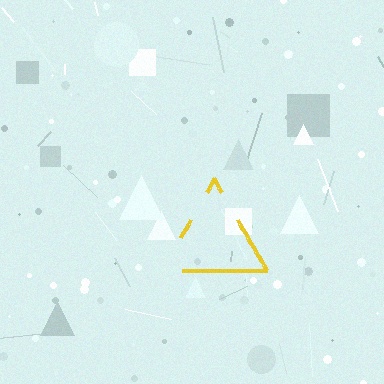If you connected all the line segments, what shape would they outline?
They would outline a triangle.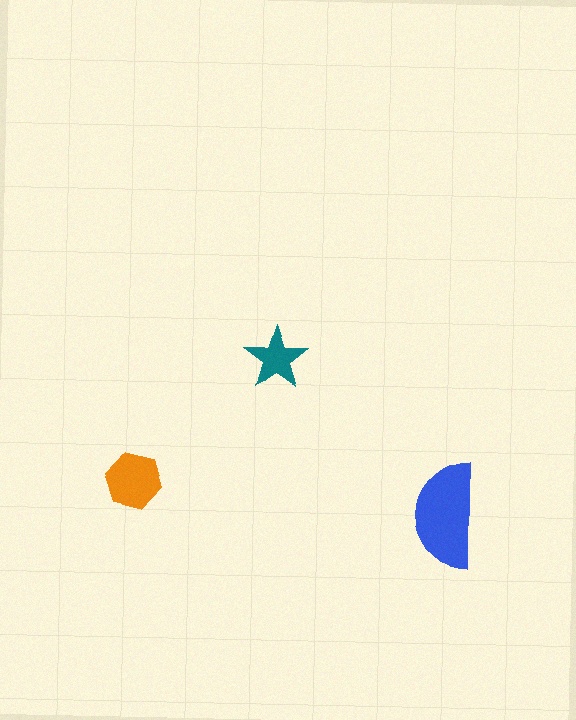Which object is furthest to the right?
The blue semicircle is rightmost.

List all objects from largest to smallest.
The blue semicircle, the orange hexagon, the teal star.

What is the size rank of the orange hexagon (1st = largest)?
2nd.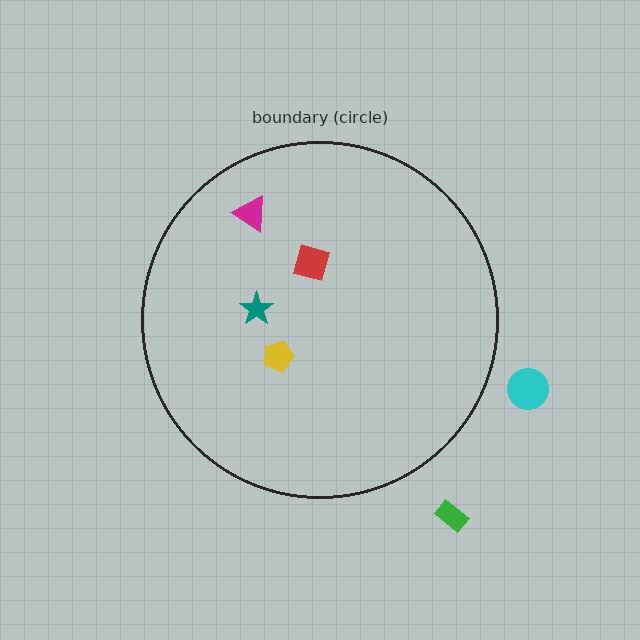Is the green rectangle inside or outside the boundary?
Outside.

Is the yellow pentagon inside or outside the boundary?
Inside.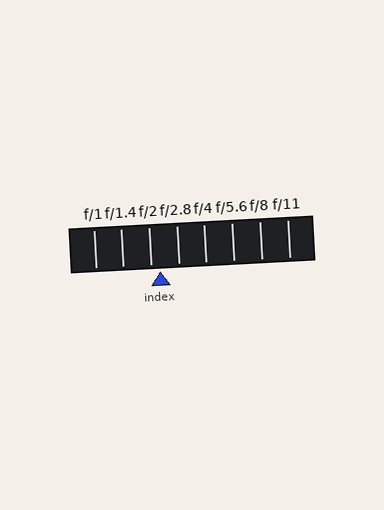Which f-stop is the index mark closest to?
The index mark is closest to f/2.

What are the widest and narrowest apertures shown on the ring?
The widest aperture shown is f/1 and the narrowest is f/11.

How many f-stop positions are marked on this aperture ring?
There are 8 f-stop positions marked.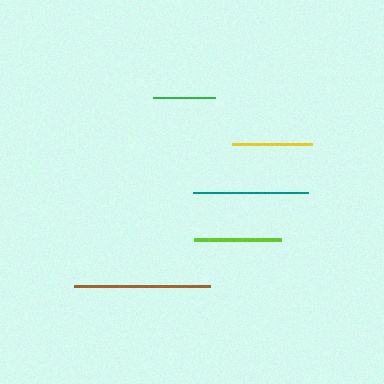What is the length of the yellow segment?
The yellow segment is approximately 80 pixels long.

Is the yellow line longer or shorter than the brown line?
The brown line is longer than the yellow line.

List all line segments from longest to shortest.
From longest to shortest: brown, teal, lime, yellow, green.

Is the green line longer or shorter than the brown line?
The brown line is longer than the green line.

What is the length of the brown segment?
The brown segment is approximately 136 pixels long.